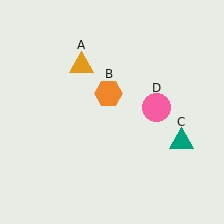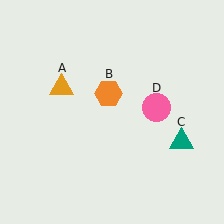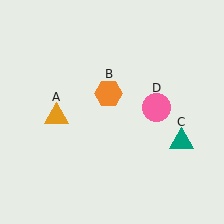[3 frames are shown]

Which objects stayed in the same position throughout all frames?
Orange hexagon (object B) and teal triangle (object C) and pink circle (object D) remained stationary.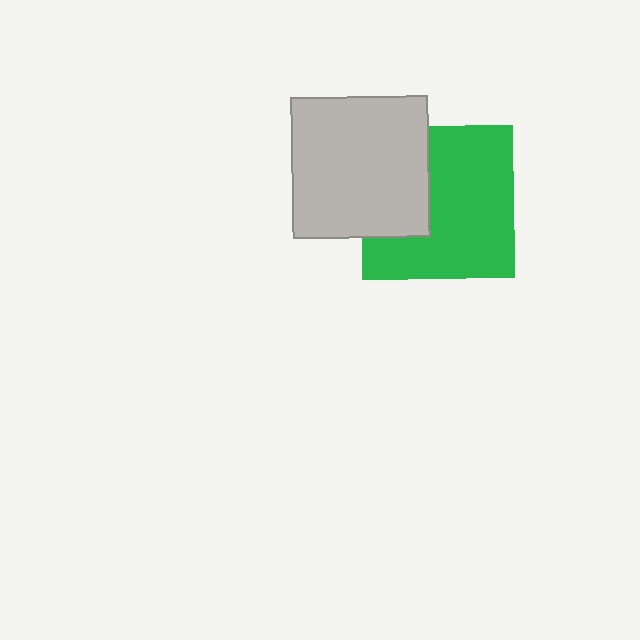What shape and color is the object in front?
The object in front is a light gray rectangle.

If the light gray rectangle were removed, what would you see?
You would see the complete green square.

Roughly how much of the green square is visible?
Most of it is visible (roughly 67%).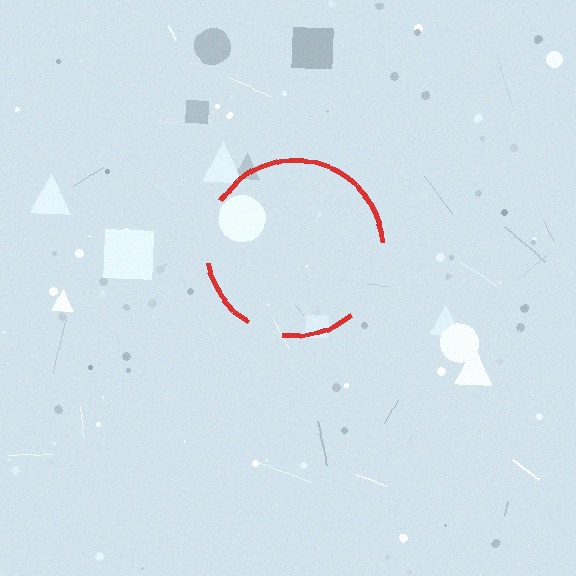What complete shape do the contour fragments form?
The contour fragments form a circle.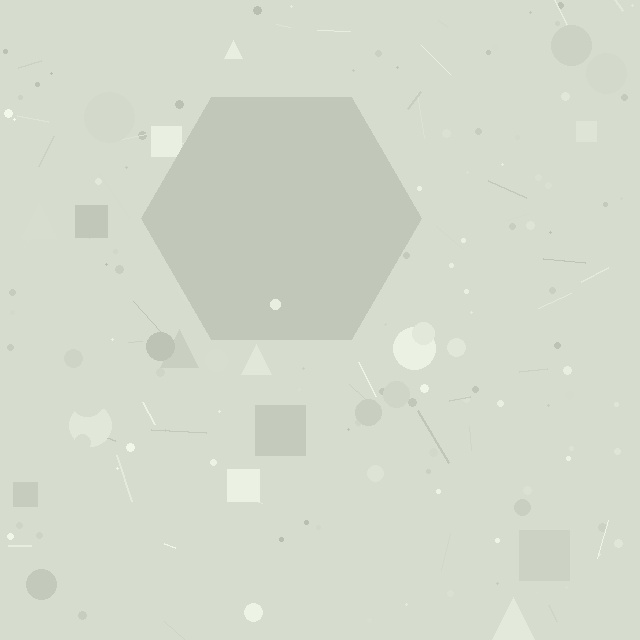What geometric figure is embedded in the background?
A hexagon is embedded in the background.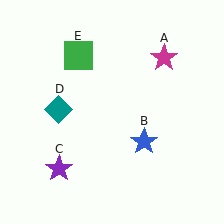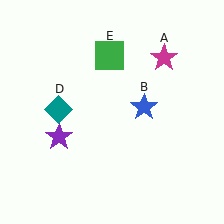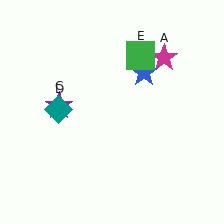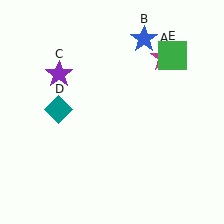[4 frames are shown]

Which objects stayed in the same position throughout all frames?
Magenta star (object A) and teal diamond (object D) remained stationary.